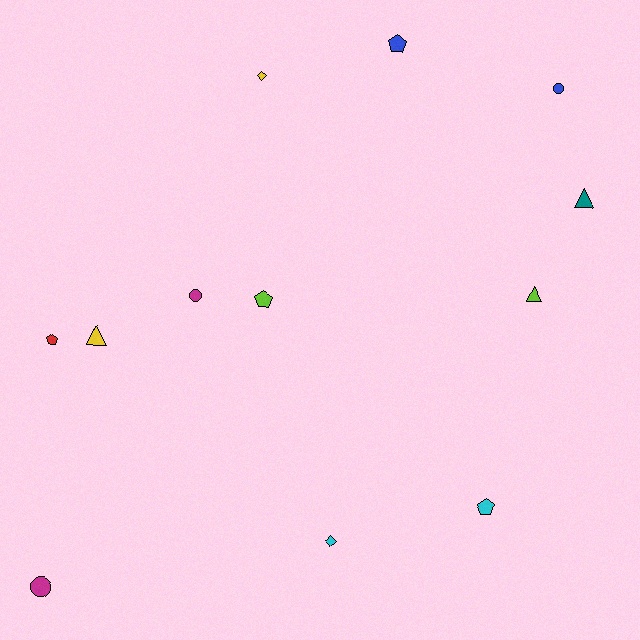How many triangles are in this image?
There are 3 triangles.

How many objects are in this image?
There are 12 objects.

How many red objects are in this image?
There is 1 red object.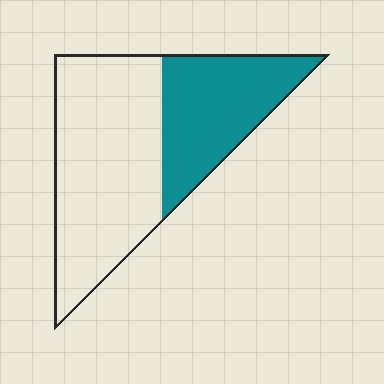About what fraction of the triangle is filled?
About three eighths (3/8).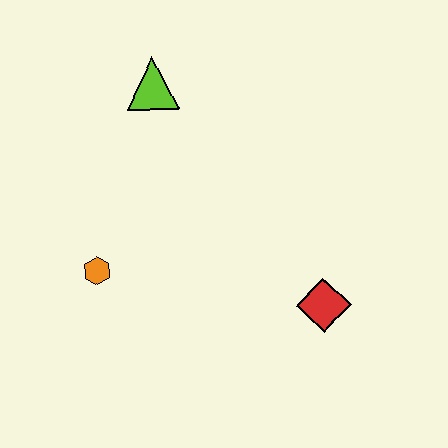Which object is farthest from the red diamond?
The lime triangle is farthest from the red diamond.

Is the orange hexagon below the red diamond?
No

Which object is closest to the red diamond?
The orange hexagon is closest to the red diamond.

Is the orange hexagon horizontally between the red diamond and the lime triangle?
No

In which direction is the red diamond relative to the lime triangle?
The red diamond is below the lime triangle.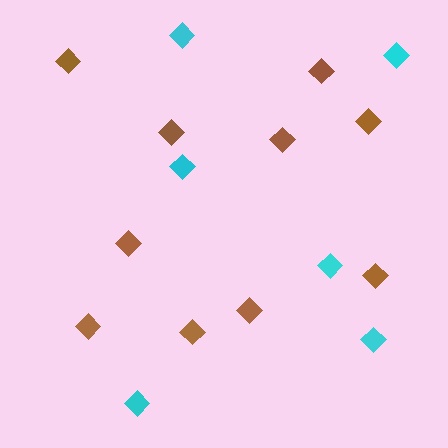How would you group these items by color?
There are 2 groups: one group of cyan diamonds (6) and one group of brown diamonds (10).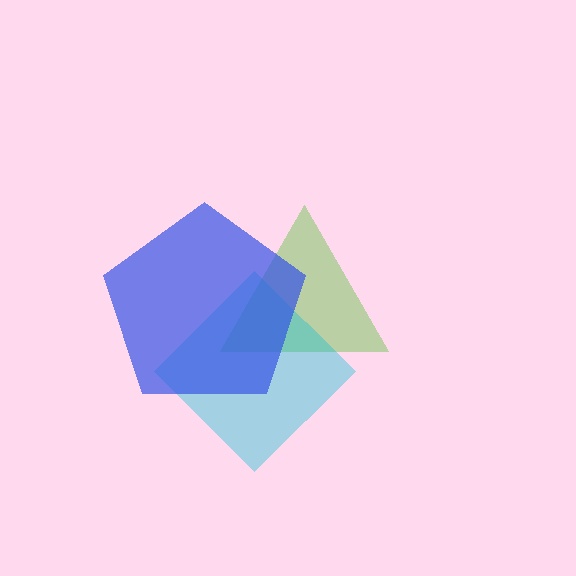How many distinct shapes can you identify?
There are 3 distinct shapes: a lime triangle, a cyan diamond, a blue pentagon.